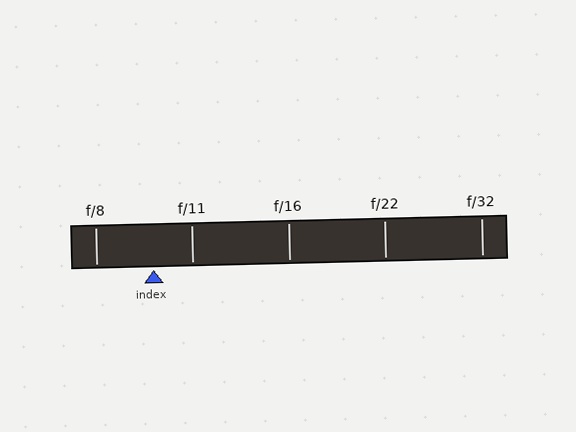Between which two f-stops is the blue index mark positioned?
The index mark is between f/8 and f/11.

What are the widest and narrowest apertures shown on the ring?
The widest aperture shown is f/8 and the narrowest is f/32.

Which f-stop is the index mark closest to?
The index mark is closest to f/11.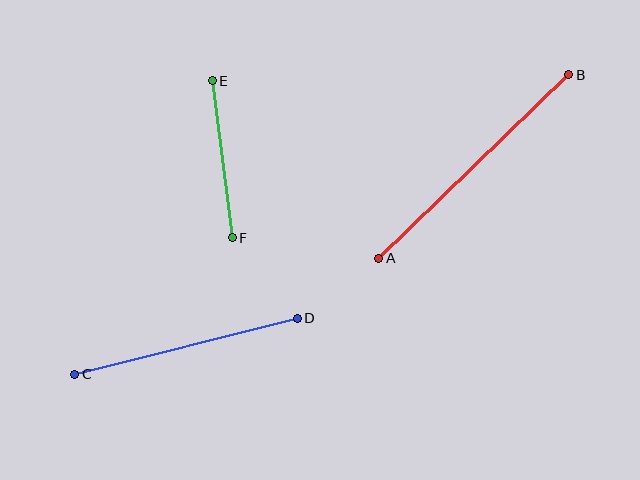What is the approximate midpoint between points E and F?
The midpoint is at approximately (222, 159) pixels.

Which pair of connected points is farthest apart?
Points A and B are farthest apart.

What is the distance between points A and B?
The distance is approximately 264 pixels.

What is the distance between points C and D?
The distance is approximately 229 pixels.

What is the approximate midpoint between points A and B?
The midpoint is at approximately (474, 166) pixels.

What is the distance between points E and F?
The distance is approximately 158 pixels.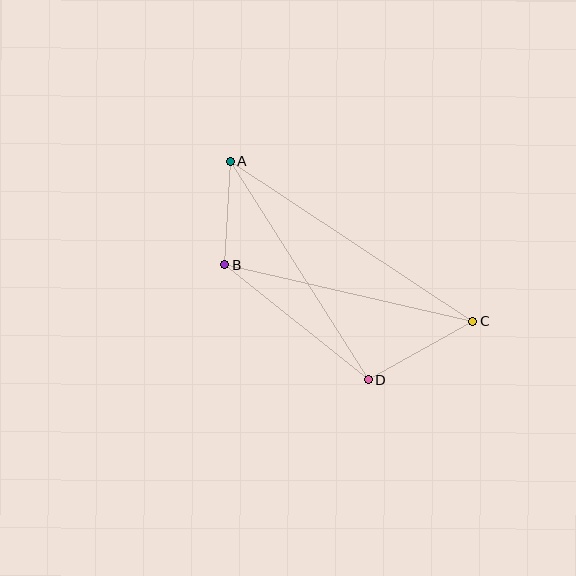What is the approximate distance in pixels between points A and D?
The distance between A and D is approximately 258 pixels.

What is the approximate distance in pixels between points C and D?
The distance between C and D is approximately 120 pixels.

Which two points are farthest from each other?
Points A and C are farthest from each other.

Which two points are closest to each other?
Points A and B are closest to each other.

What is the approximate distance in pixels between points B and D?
The distance between B and D is approximately 184 pixels.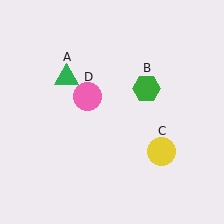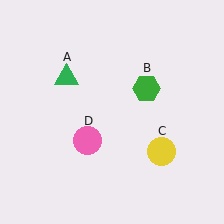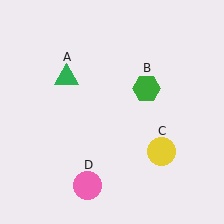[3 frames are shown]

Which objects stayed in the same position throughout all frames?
Green triangle (object A) and green hexagon (object B) and yellow circle (object C) remained stationary.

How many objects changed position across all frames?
1 object changed position: pink circle (object D).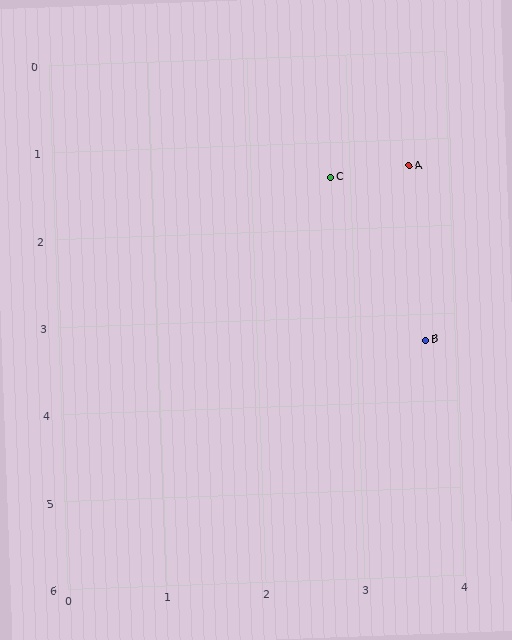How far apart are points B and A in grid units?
Points B and A are about 2.0 grid units apart.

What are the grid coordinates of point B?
Point B is at approximately (3.7, 3.3).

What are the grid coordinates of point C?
Point C is at approximately (2.8, 1.4).